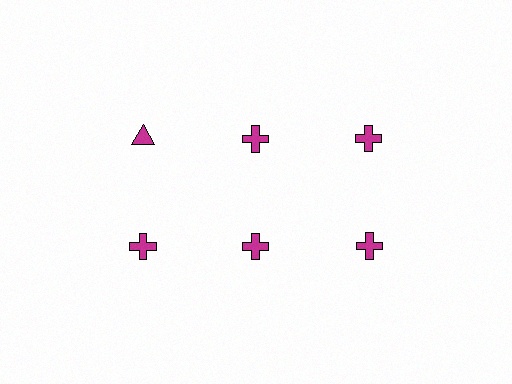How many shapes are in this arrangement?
There are 6 shapes arranged in a grid pattern.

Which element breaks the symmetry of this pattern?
The magenta triangle in the top row, leftmost column breaks the symmetry. All other shapes are magenta crosses.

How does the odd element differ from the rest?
It has a different shape: triangle instead of cross.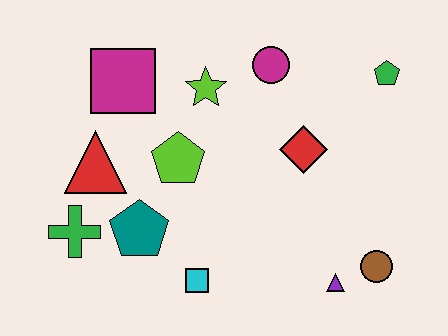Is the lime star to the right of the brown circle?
No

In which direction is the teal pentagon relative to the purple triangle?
The teal pentagon is to the left of the purple triangle.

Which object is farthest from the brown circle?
The magenta square is farthest from the brown circle.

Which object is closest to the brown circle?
The purple triangle is closest to the brown circle.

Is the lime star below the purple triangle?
No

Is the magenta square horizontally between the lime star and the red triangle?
Yes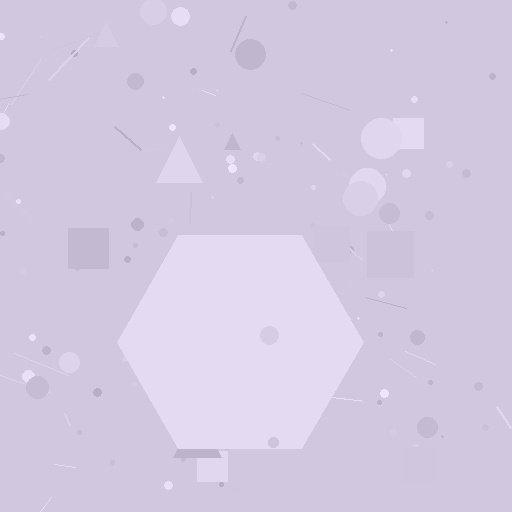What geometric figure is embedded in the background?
A hexagon is embedded in the background.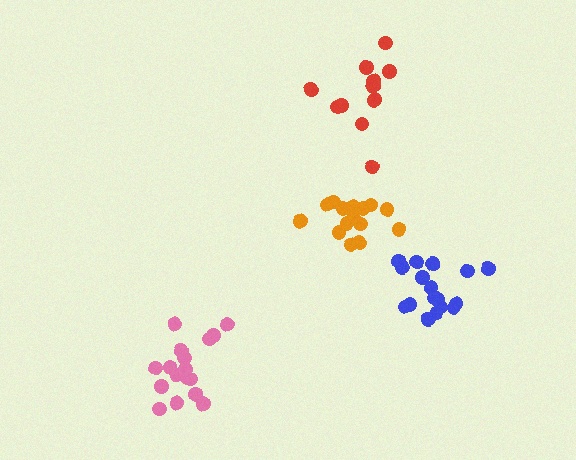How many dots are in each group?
Group 1: 15 dots, Group 2: 17 dots, Group 3: 17 dots, Group 4: 12 dots (61 total).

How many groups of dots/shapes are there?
There are 4 groups.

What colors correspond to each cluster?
The clusters are colored: orange, pink, blue, red.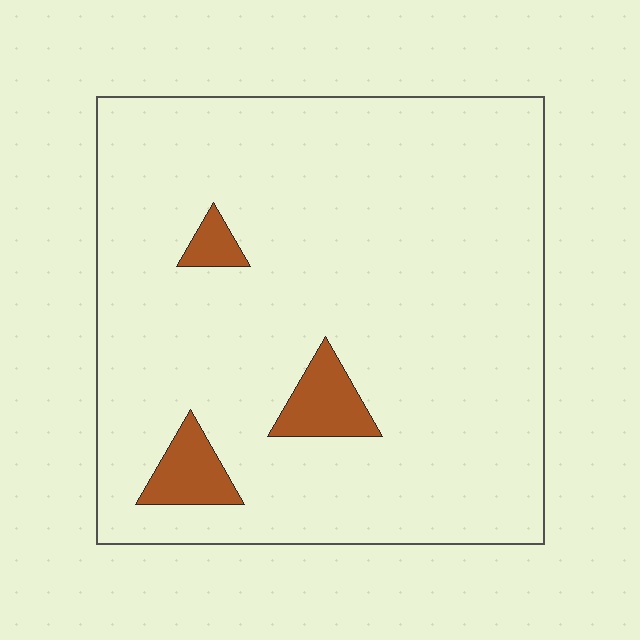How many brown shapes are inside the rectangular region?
3.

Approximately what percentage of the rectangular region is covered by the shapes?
Approximately 5%.